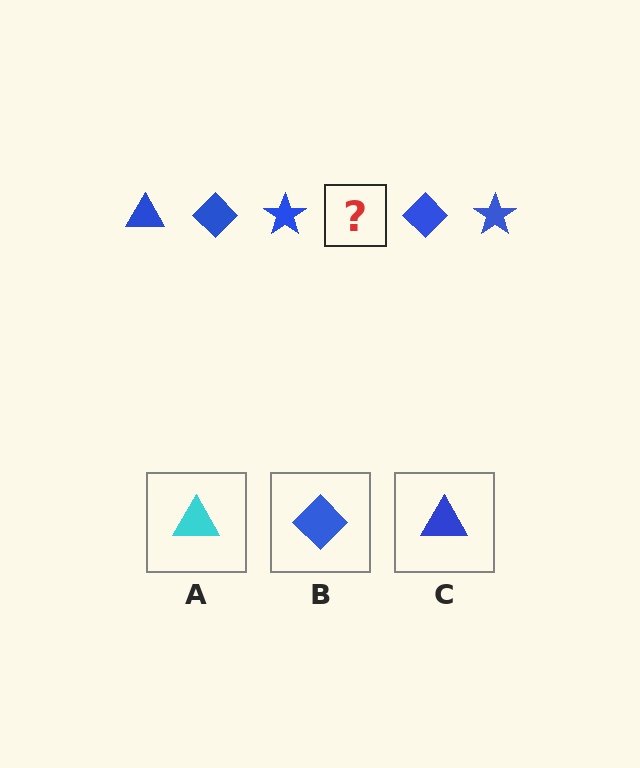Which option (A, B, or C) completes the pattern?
C.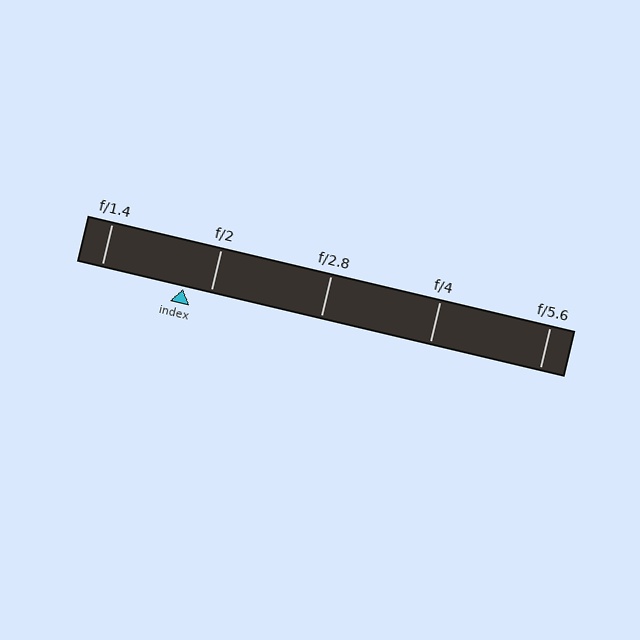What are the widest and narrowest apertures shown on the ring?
The widest aperture shown is f/1.4 and the narrowest is f/5.6.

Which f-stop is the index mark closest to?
The index mark is closest to f/2.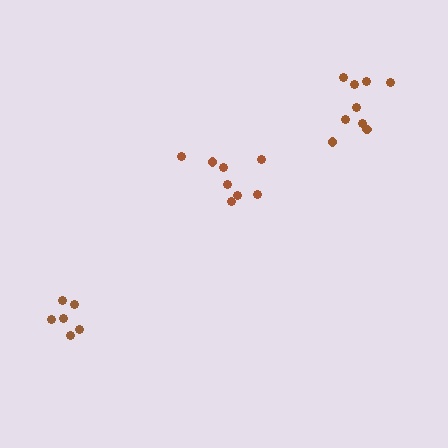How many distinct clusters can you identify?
There are 3 distinct clusters.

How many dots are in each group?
Group 1: 8 dots, Group 2: 9 dots, Group 3: 6 dots (23 total).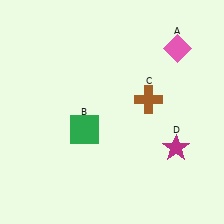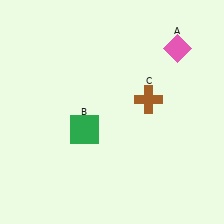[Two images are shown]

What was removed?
The magenta star (D) was removed in Image 2.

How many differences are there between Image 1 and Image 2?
There is 1 difference between the two images.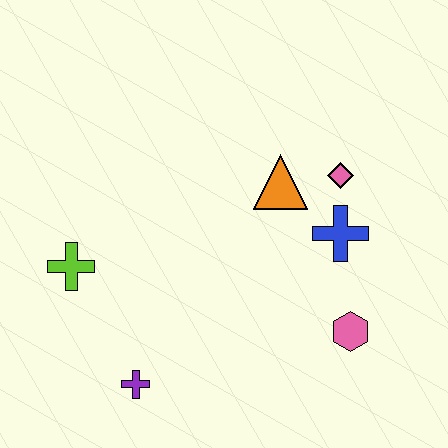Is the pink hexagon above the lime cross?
No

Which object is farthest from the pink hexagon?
The lime cross is farthest from the pink hexagon.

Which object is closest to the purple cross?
The lime cross is closest to the purple cross.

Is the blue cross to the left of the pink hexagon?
Yes